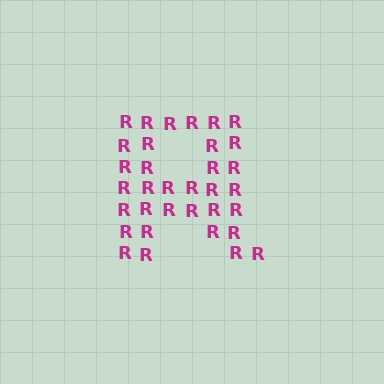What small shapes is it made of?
It is made of small letter R's.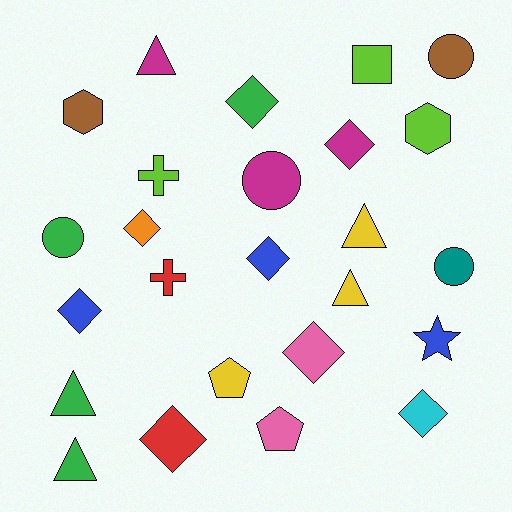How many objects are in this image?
There are 25 objects.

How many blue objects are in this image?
There are 3 blue objects.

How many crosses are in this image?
There are 2 crosses.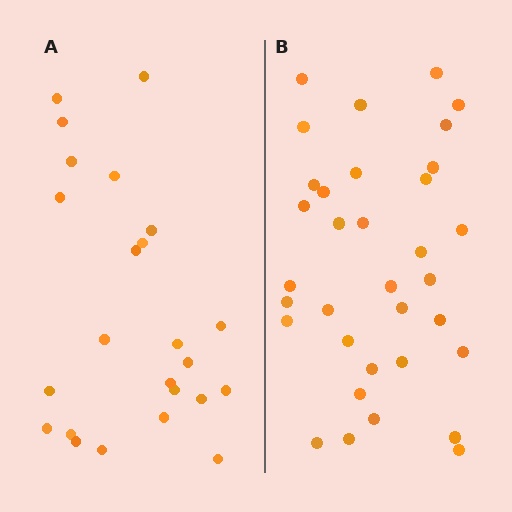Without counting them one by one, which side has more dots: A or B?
Region B (the right region) has more dots.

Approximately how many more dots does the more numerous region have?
Region B has roughly 10 or so more dots than region A.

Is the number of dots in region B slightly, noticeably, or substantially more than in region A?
Region B has noticeably more, but not dramatically so. The ratio is roughly 1.4 to 1.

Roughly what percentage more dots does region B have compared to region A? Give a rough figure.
About 40% more.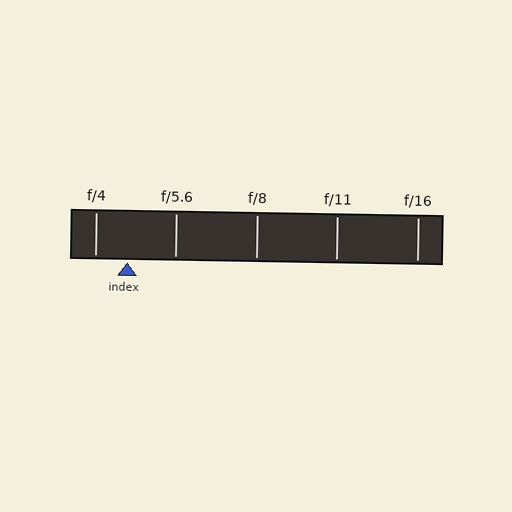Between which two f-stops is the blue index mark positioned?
The index mark is between f/4 and f/5.6.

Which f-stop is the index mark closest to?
The index mark is closest to f/4.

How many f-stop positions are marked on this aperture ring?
There are 5 f-stop positions marked.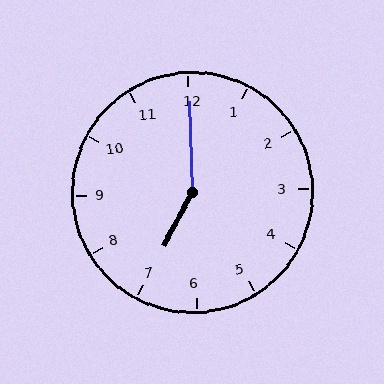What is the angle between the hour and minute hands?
Approximately 150 degrees.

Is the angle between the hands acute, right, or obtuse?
It is obtuse.